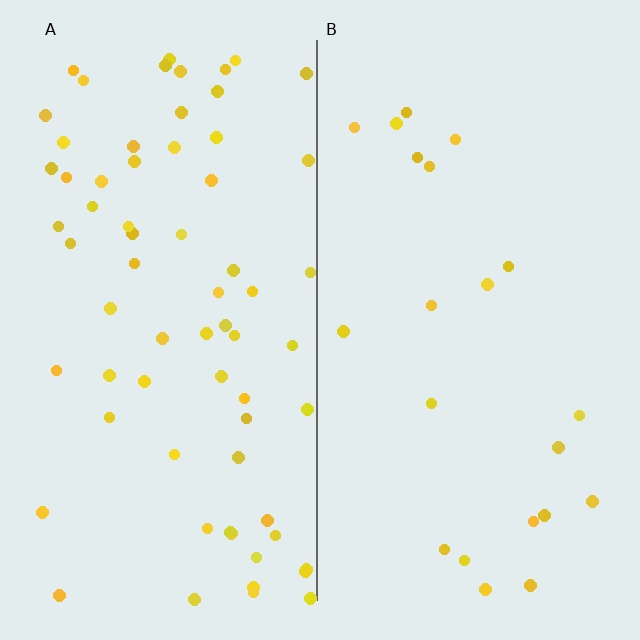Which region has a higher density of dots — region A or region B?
A (the left).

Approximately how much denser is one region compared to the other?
Approximately 3.2× — region A over region B.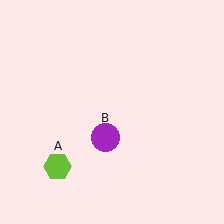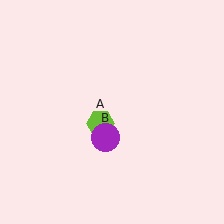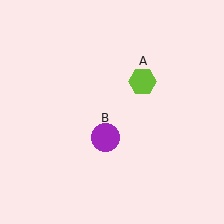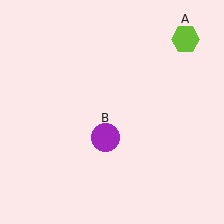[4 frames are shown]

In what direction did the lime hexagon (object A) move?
The lime hexagon (object A) moved up and to the right.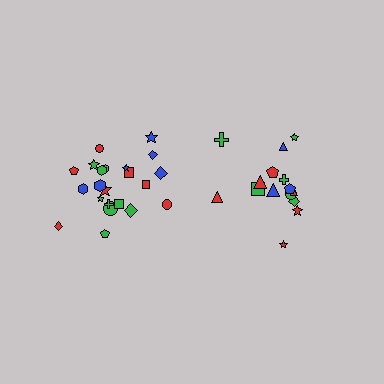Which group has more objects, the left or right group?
The left group.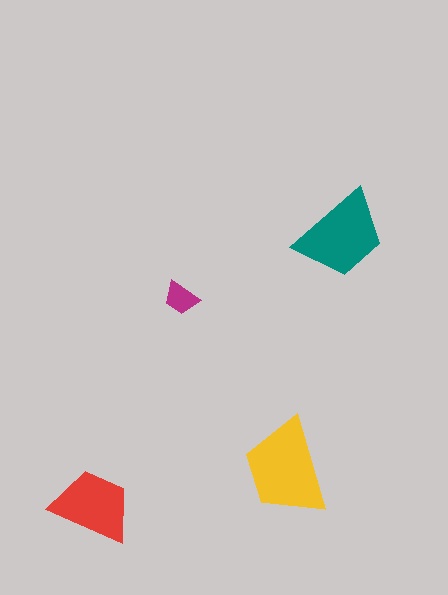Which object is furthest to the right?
The teal trapezoid is rightmost.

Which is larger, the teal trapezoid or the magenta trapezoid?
The teal one.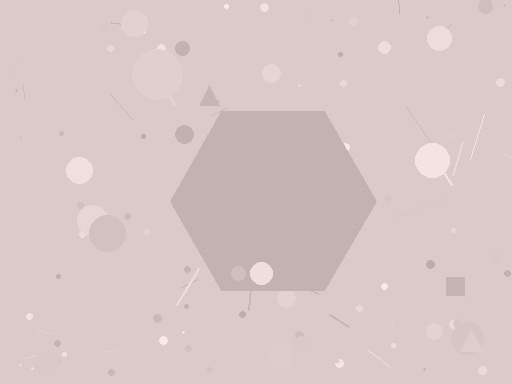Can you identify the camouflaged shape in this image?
The camouflaged shape is a hexagon.